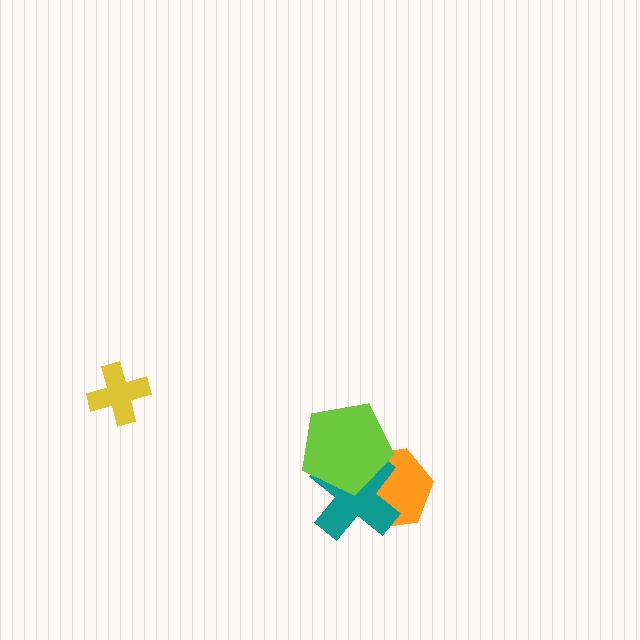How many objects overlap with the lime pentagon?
2 objects overlap with the lime pentagon.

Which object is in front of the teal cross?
The lime pentagon is in front of the teal cross.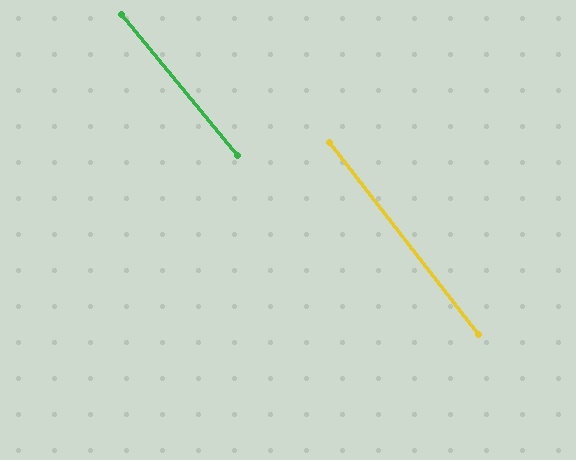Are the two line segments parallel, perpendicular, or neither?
Parallel — their directions differ by only 1.8°.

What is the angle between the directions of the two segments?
Approximately 2 degrees.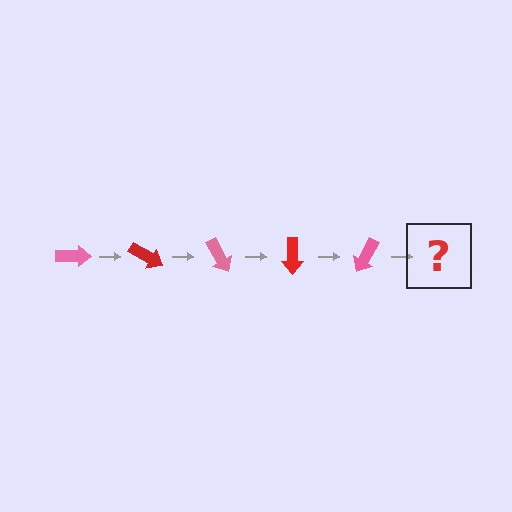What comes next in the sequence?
The next element should be a red arrow, rotated 150 degrees from the start.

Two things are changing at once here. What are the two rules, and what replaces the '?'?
The two rules are that it rotates 30 degrees each step and the color cycles through pink and red. The '?' should be a red arrow, rotated 150 degrees from the start.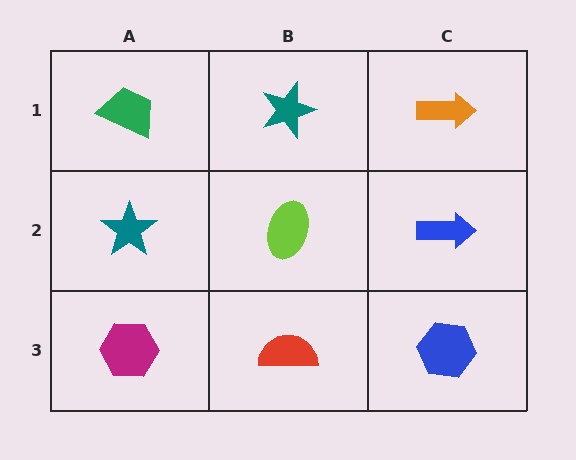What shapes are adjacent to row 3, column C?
A blue arrow (row 2, column C), a red semicircle (row 3, column B).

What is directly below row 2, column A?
A magenta hexagon.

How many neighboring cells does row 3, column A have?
2.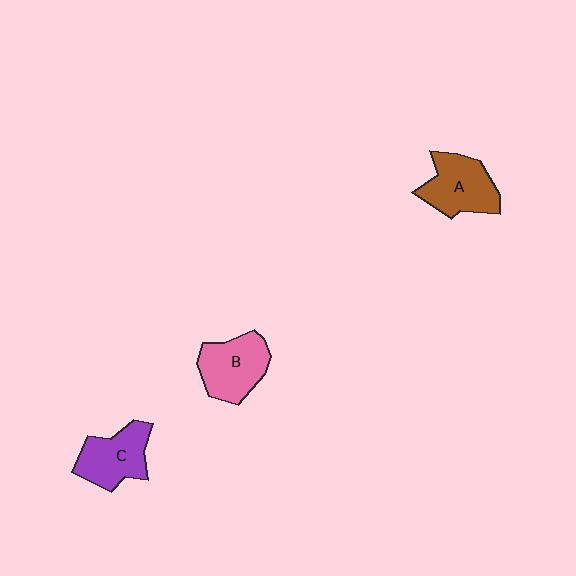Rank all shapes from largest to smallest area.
From largest to smallest: A (brown), B (pink), C (purple).